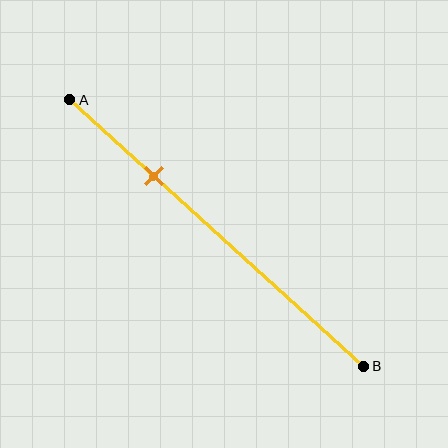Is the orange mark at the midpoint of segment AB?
No, the mark is at about 30% from A, not at the 50% midpoint.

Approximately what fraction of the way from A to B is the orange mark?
The orange mark is approximately 30% of the way from A to B.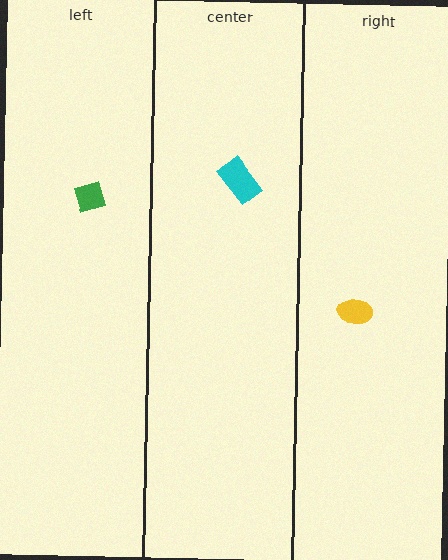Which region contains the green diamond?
The left region.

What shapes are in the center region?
The cyan rectangle.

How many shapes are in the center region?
1.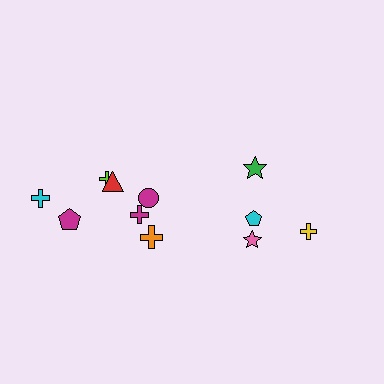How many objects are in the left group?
There are 7 objects.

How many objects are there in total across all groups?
There are 11 objects.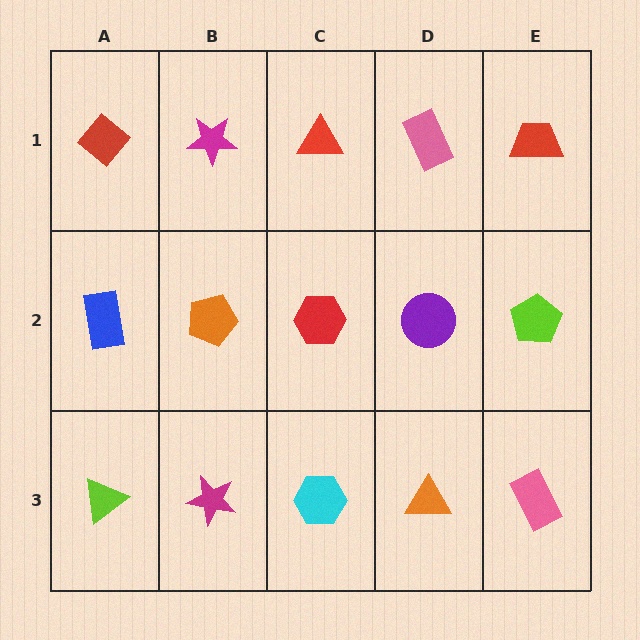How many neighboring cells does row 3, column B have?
3.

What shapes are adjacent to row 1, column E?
A lime pentagon (row 2, column E), a pink rectangle (row 1, column D).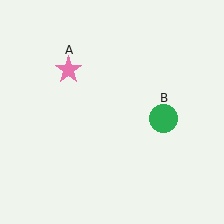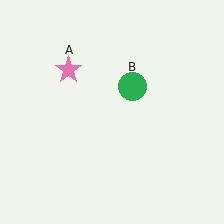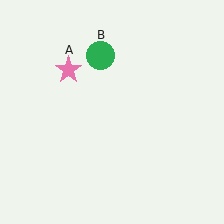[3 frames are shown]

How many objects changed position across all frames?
1 object changed position: green circle (object B).